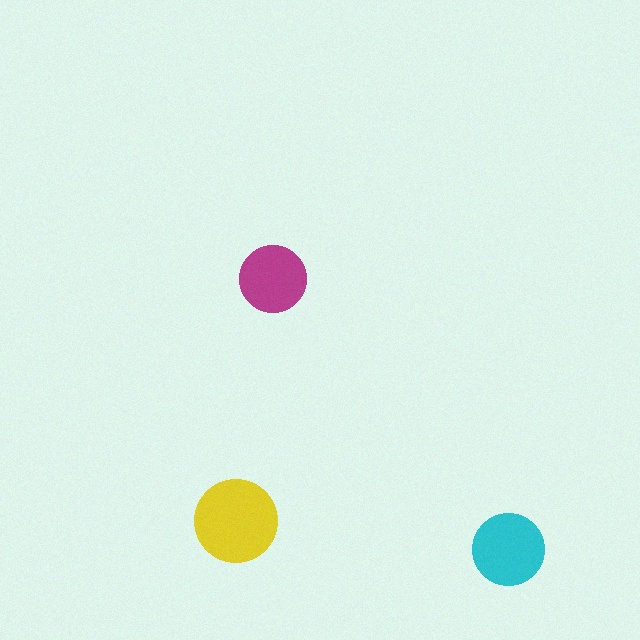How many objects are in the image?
There are 3 objects in the image.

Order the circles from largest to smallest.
the yellow one, the cyan one, the magenta one.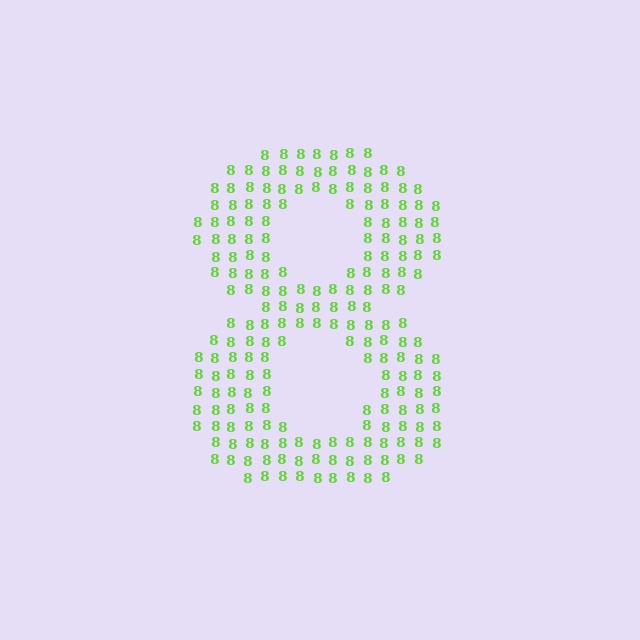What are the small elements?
The small elements are digit 8's.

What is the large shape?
The large shape is the digit 8.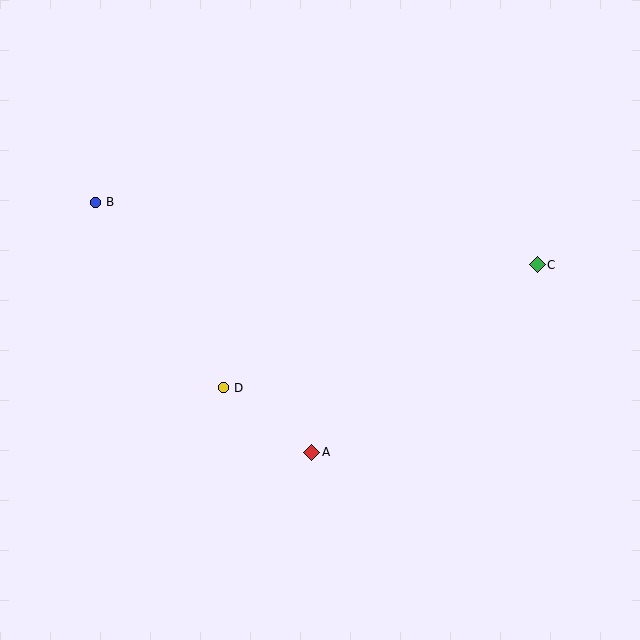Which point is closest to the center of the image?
Point D at (224, 388) is closest to the center.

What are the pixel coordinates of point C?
Point C is at (537, 265).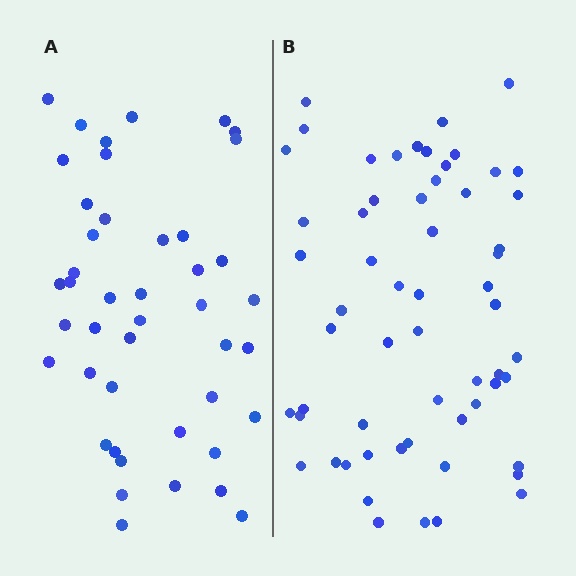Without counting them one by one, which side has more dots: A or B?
Region B (the right region) has more dots.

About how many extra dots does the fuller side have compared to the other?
Region B has approximately 15 more dots than region A.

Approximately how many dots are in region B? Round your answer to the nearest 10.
About 60 dots. (The exact count is 59, which rounds to 60.)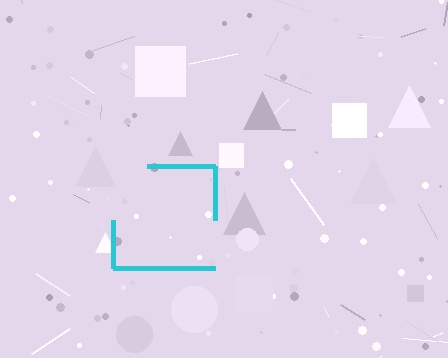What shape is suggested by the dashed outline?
The dashed outline suggests a square.